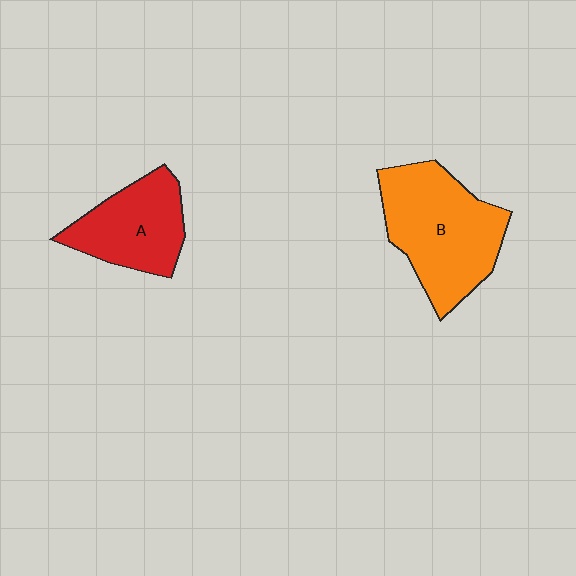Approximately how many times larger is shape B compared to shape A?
Approximately 1.5 times.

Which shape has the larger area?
Shape B (orange).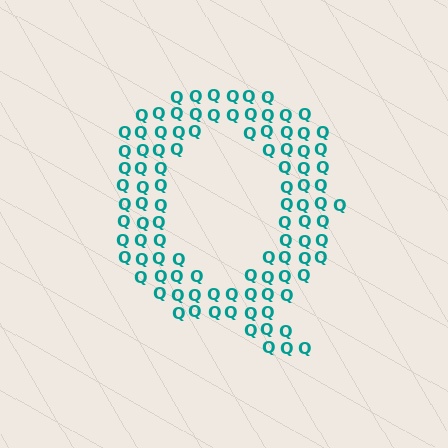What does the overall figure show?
The overall figure shows the letter Q.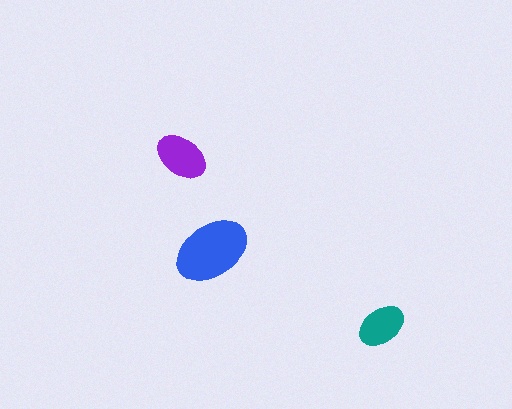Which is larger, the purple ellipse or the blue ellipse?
The blue one.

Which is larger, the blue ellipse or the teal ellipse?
The blue one.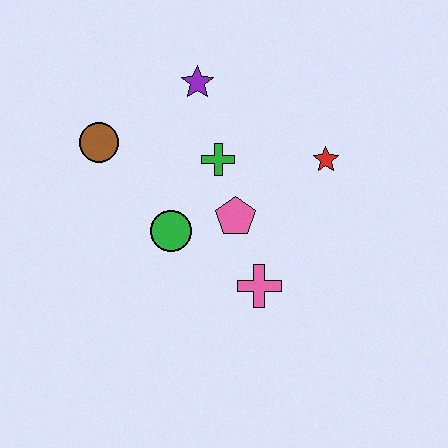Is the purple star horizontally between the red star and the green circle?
Yes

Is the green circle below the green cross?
Yes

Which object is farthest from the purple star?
The pink cross is farthest from the purple star.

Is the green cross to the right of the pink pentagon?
No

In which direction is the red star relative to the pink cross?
The red star is above the pink cross.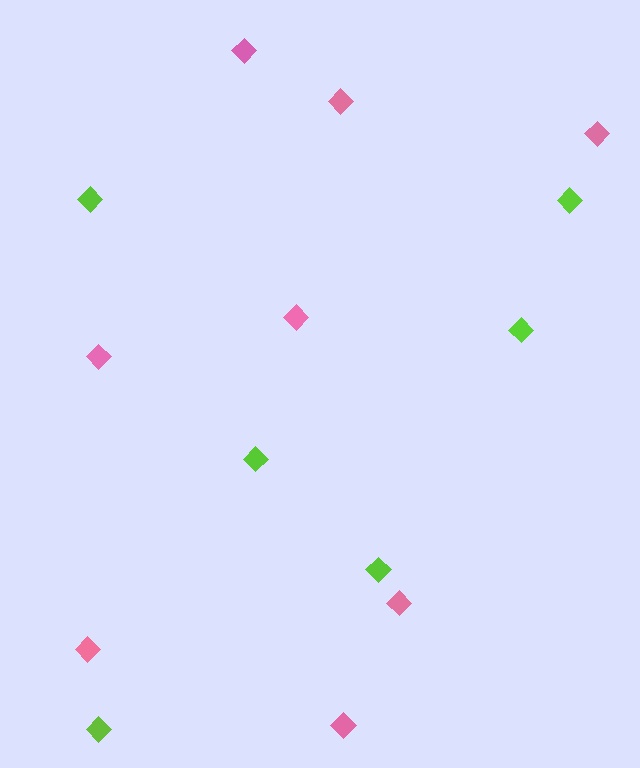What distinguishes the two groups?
There are 2 groups: one group of lime diamonds (6) and one group of pink diamonds (8).